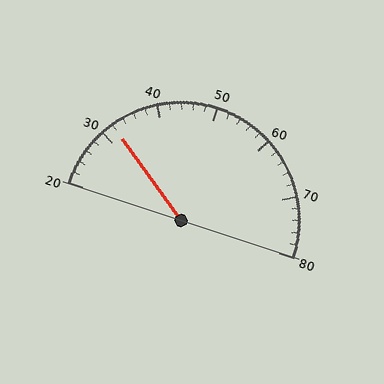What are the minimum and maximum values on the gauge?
The gauge ranges from 20 to 80.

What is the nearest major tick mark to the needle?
The nearest major tick mark is 30.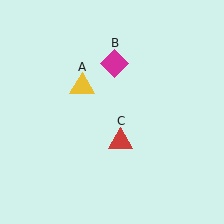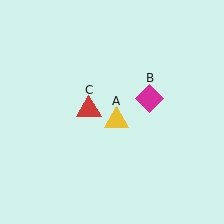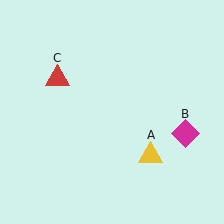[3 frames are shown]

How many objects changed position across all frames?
3 objects changed position: yellow triangle (object A), magenta diamond (object B), red triangle (object C).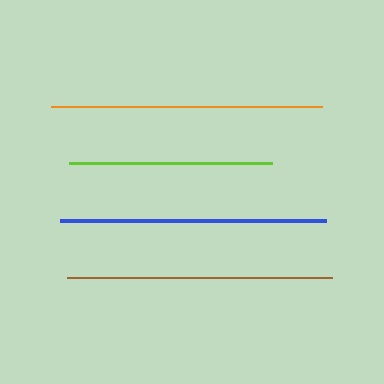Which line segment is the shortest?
The lime line is the shortest at approximately 202 pixels.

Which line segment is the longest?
The orange line is the longest at approximately 271 pixels.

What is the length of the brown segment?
The brown segment is approximately 266 pixels long.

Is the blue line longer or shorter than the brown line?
The brown line is longer than the blue line.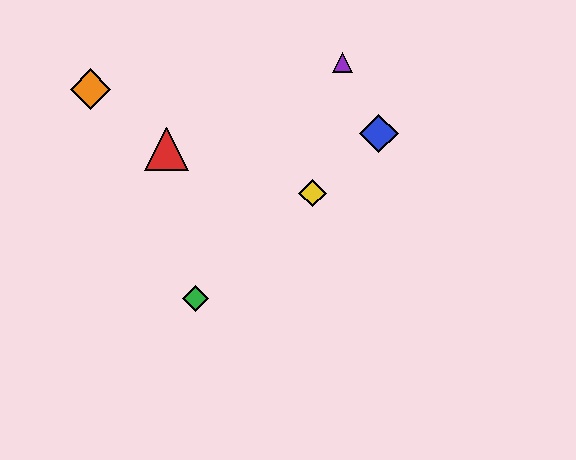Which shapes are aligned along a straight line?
The blue diamond, the green diamond, the yellow diamond are aligned along a straight line.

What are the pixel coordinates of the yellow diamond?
The yellow diamond is at (313, 193).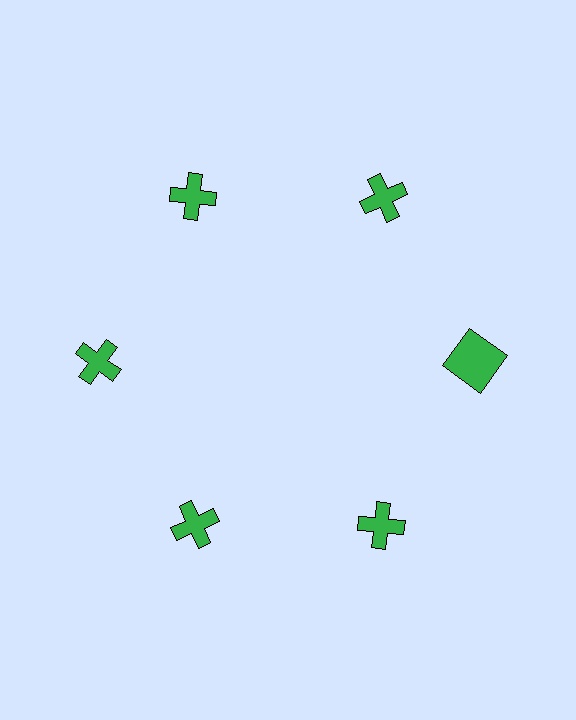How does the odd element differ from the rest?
It has a different shape: square instead of cross.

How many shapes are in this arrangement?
There are 6 shapes arranged in a ring pattern.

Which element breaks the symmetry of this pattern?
The green square at roughly the 3 o'clock position breaks the symmetry. All other shapes are green crosses.